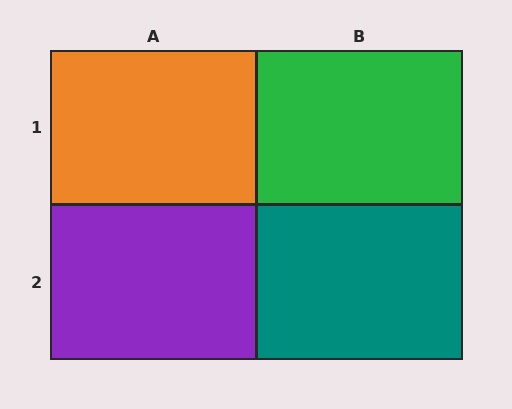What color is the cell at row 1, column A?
Orange.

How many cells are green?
1 cell is green.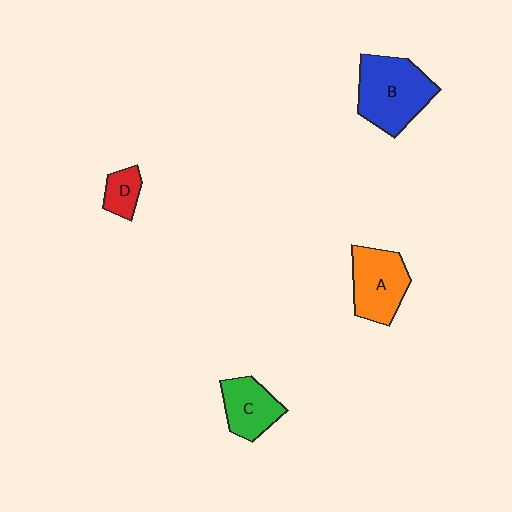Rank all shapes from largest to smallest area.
From largest to smallest: B (blue), A (orange), C (green), D (red).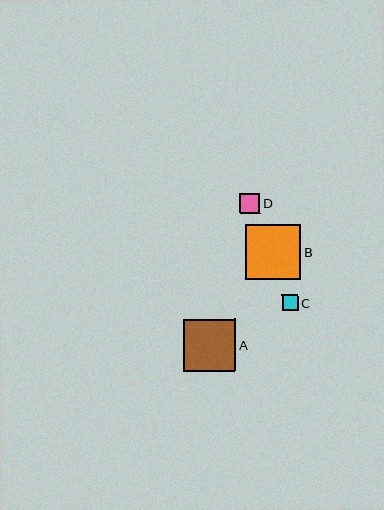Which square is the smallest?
Square C is the smallest with a size of approximately 16 pixels.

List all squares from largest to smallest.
From largest to smallest: B, A, D, C.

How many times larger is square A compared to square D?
Square A is approximately 2.6 times the size of square D.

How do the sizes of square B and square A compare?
Square B and square A are approximately the same size.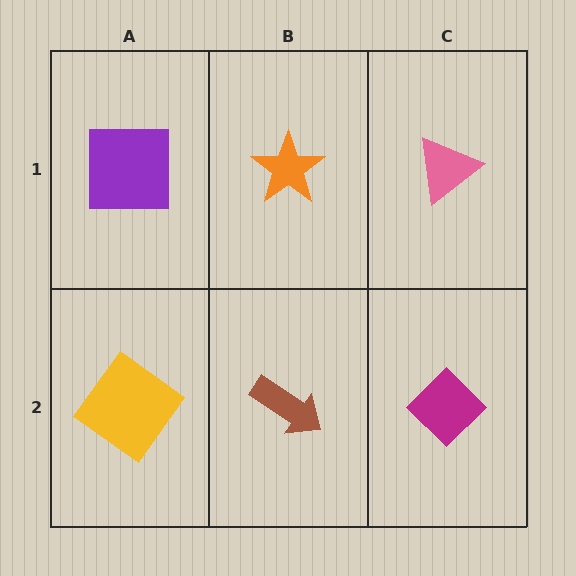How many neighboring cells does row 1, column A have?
2.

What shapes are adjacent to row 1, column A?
A yellow diamond (row 2, column A), an orange star (row 1, column B).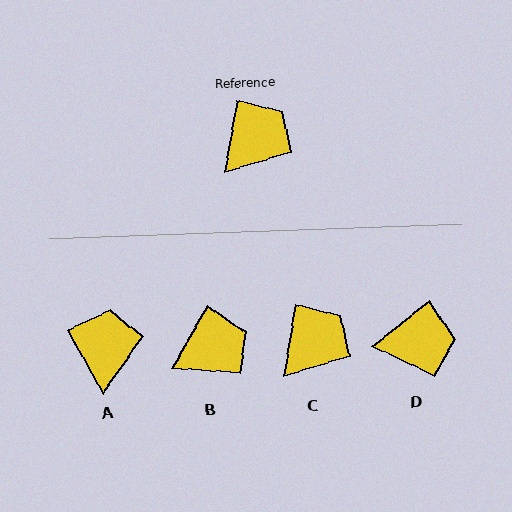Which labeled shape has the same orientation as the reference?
C.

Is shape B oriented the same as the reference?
No, it is off by about 21 degrees.